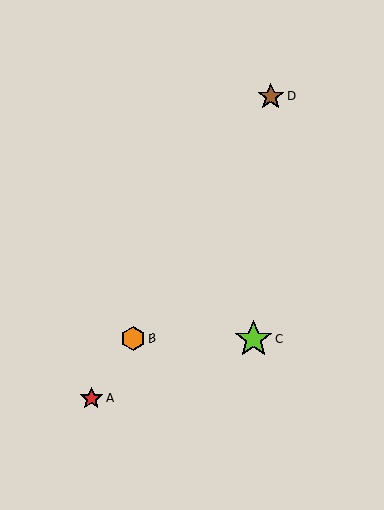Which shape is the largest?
The lime star (labeled C) is the largest.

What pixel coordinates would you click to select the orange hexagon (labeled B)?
Click at (133, 338) to select the orange hexagon B.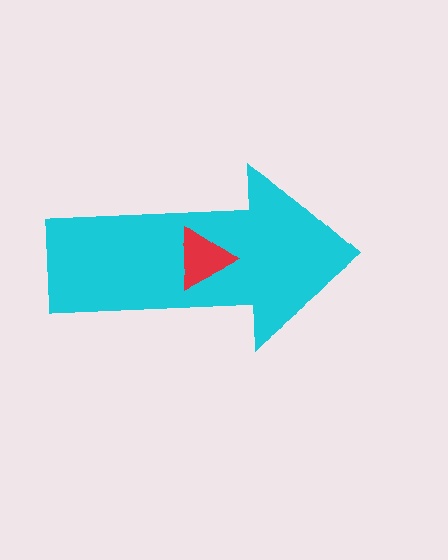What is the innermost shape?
The red triangle.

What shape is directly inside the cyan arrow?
The red triangle.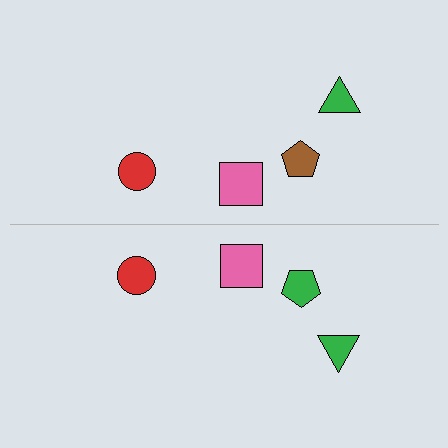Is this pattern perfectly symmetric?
No, the pattern is not perfectly symmetric. The green pentagon on the bottom side breaks the symmetry — its mirror counterpart is brown.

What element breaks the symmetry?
The green pentagon on the bottom side breaks the symmetry — its mirror counterpart is brown.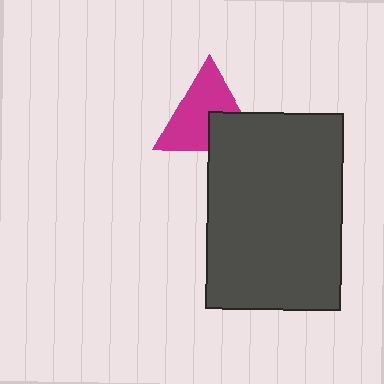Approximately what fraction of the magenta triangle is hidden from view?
Roughly 32% of the magenta triangle is hidden behind the dark gray rectangle.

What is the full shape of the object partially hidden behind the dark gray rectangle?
The partially hidden object is a magenta triangle.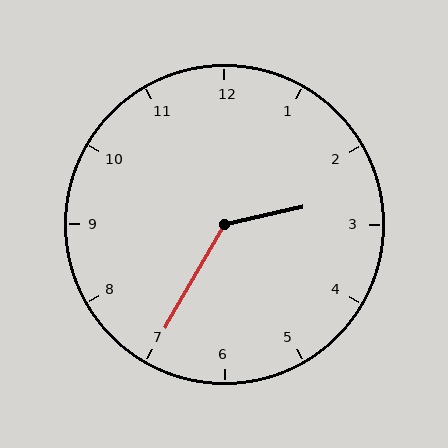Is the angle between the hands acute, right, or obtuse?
It is obtuse.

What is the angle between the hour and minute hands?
Approximately 132 degrees.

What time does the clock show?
2:35.